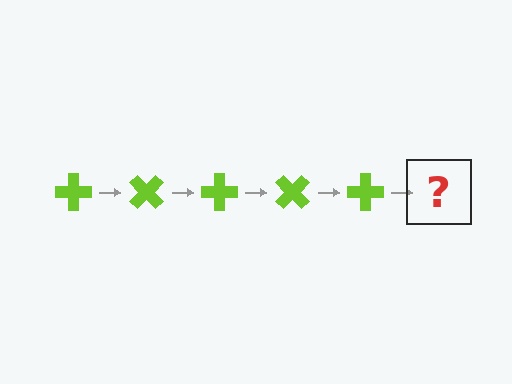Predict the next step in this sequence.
The next step is a lime cross rotated 225 degrees.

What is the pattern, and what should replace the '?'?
The pattern is that the cross rotates 45 degrees each step. The '?' should be a lime cross rotated 225 degrees.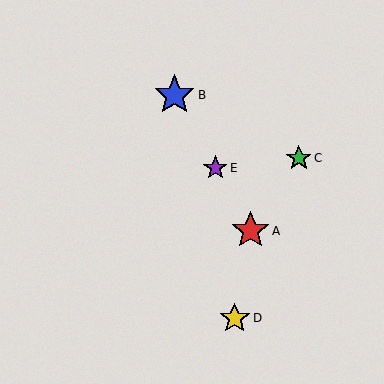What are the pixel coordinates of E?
Object E is at (215, 168).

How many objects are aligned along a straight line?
3 objects (A, B, E) are aligned along a straight line.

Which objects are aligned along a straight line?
Objects A, B, E are aligned along a straight line.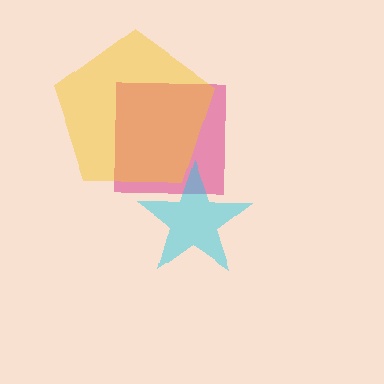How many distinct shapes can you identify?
There are 3 distinct shapes: a magenta square, a cyan star, a yellow pentagon.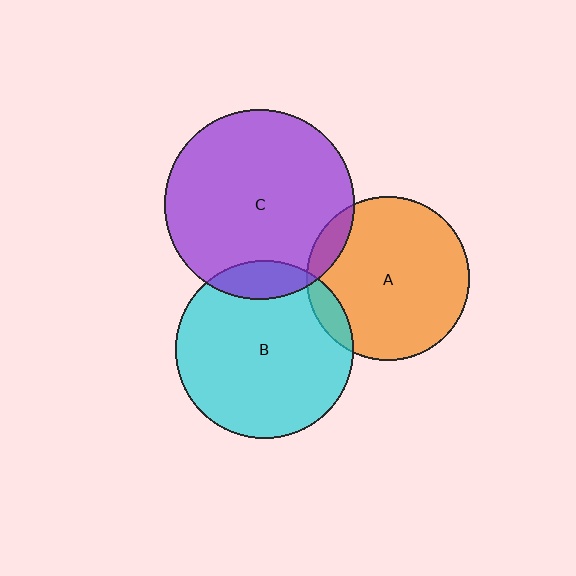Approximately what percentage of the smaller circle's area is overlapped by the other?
Approximately 10%.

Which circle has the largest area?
Circle C (purple).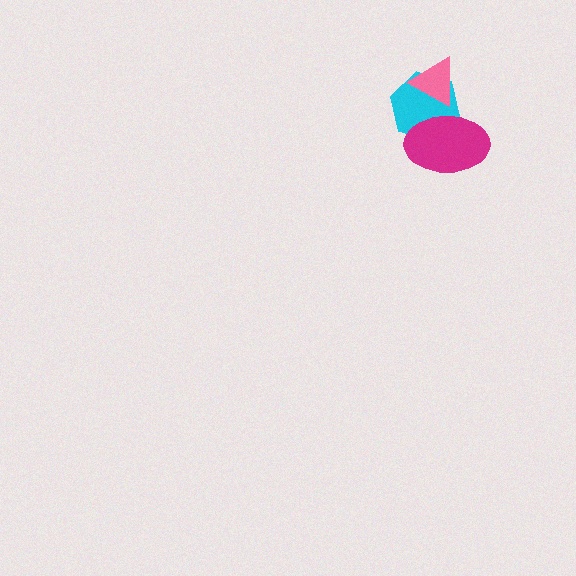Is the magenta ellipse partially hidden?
Yes, it is partially covered by another shape.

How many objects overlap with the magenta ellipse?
2 objects overlap with the magenta ellipse.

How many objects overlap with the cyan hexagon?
2 objects overlap with the cyan hexagon.